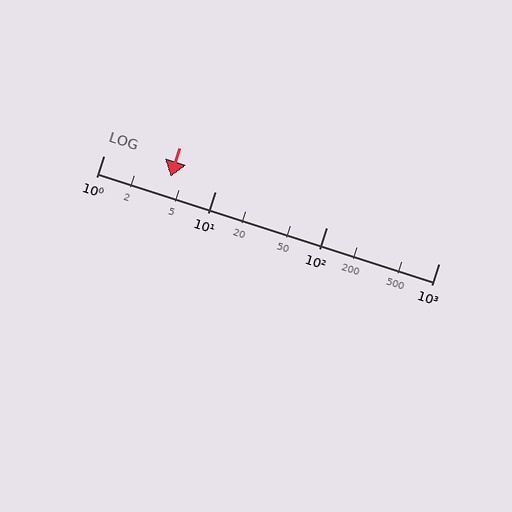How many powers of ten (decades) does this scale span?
The scale spans 3 decades, from 1 to 1000.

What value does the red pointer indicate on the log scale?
The pointer indicates approximately 4.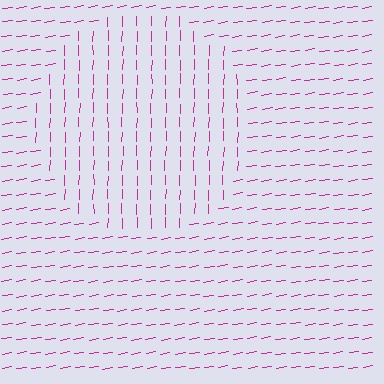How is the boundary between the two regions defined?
The boundary is defined purely by a change in line orientation (approximately 80 degrees difference). All lines are the same color and thickness.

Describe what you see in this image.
The image is filled with small magenta line segments. A circle region in the image has lines oriented differently from the surrounding lines, creating a visible texture boundary.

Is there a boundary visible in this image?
Yes, there is a texture boundary formed by a change in line orientation.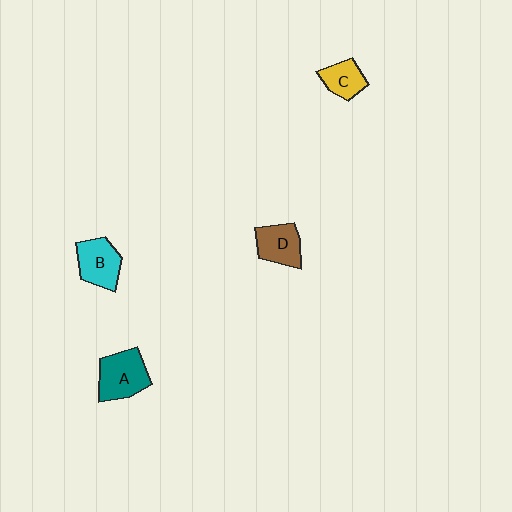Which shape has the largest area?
Shape A (teal).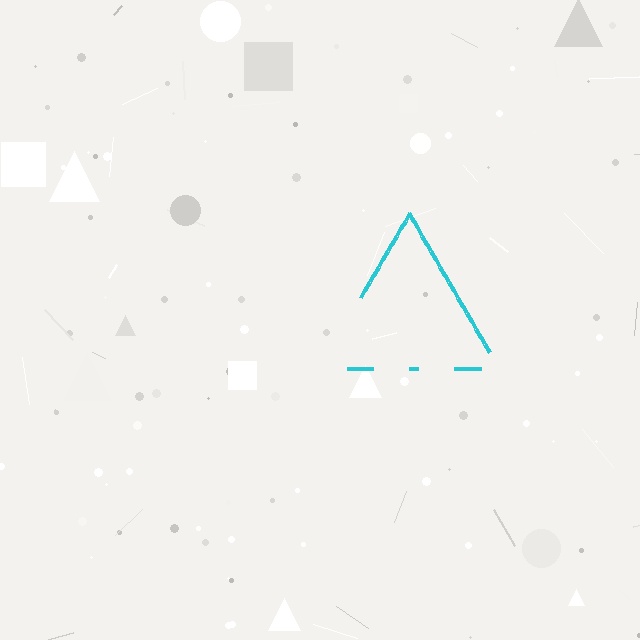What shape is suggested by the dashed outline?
The dashed outline suggests a triangle.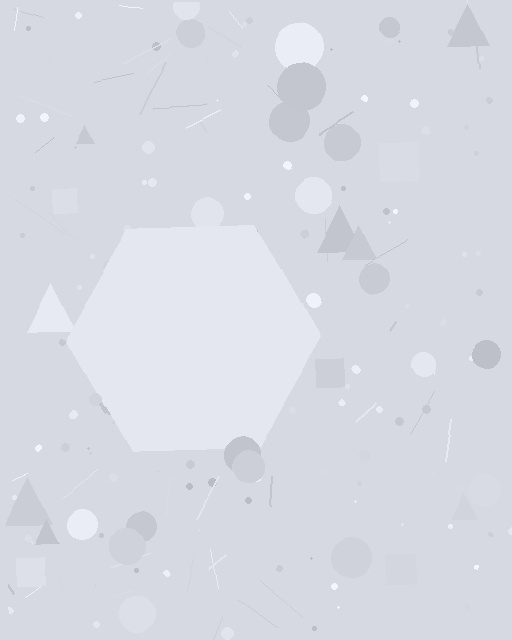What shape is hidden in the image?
A hexagon is hidden in the image.